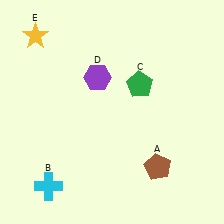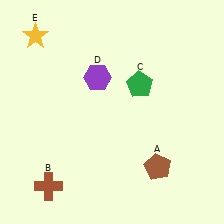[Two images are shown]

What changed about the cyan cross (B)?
In Image 1, B is cyan. In Image 2, it changed to brown.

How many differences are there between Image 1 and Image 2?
There is 1 difference between the two images.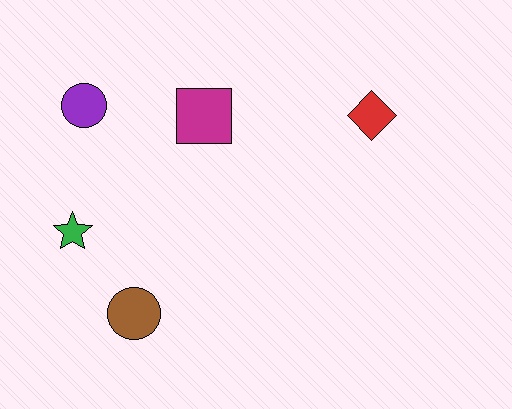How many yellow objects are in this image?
There are no yellow objects.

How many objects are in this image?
There are 5 objects.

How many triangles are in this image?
There are no triangles.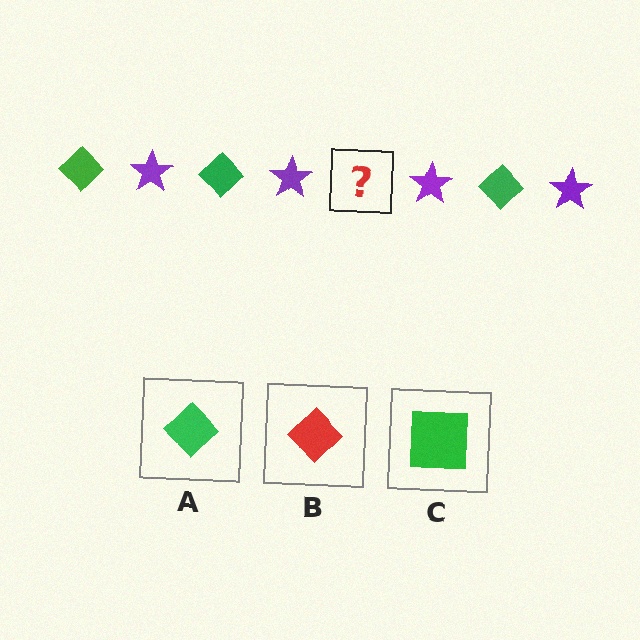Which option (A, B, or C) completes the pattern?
A.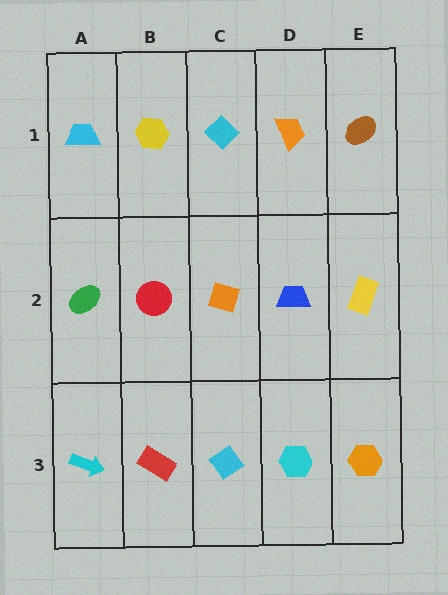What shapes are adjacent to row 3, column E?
A yellow rectangle (row 2, column E), a cyan hexagon (row 3, column D).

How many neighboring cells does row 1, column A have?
2.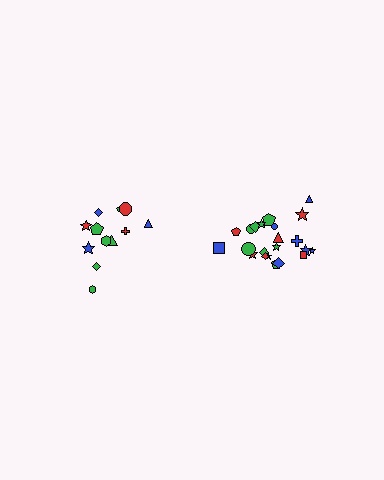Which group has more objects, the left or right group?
The right group.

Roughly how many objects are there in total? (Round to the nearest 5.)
Roughly 35 objects in total.